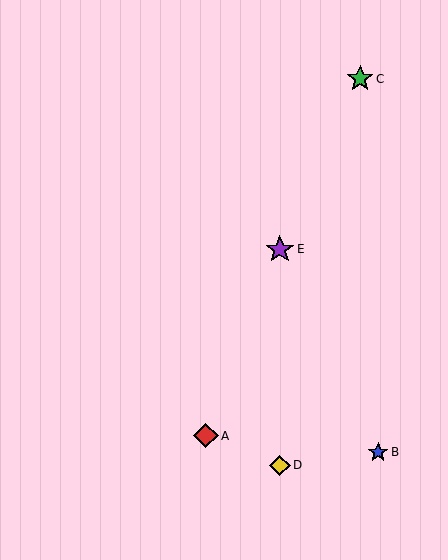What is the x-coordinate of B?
Object B is at x≈378.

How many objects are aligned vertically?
2 objects (D, E) are aligned vertically.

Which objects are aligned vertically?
Objects D, E are aligned vertically.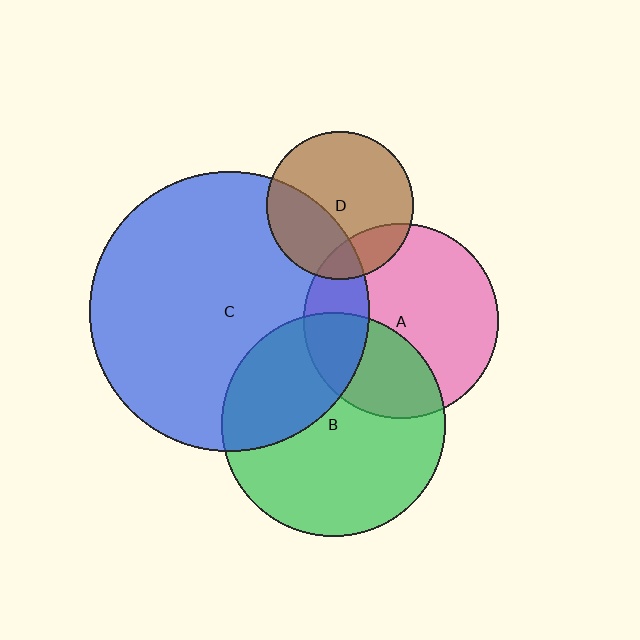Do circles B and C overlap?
Yes.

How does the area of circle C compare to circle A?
Approximately 2.1 times.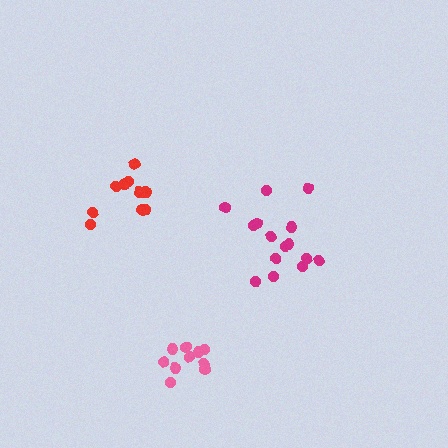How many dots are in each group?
Group 1: 16 dots, Group 2: 12 dots, Group 3: 10 dots (38 total).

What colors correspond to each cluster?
The clusters are colored: magenta, red, pink.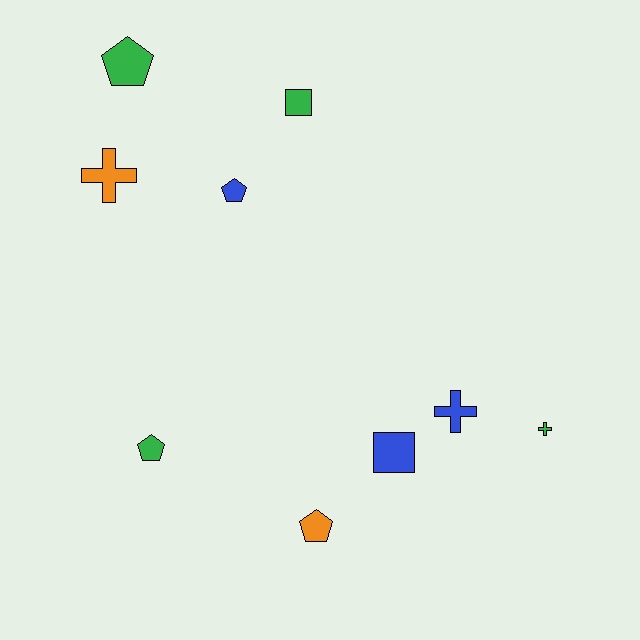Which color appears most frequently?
Green, with 4 objects.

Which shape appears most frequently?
Pentagon, with 4 objects.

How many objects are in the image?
There are 9 objects.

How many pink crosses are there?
There are no pink crosses.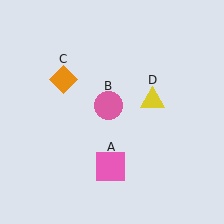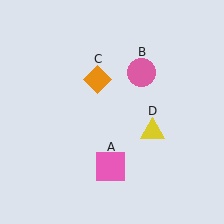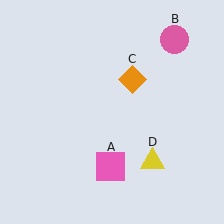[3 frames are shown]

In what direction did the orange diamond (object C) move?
The orange diamond (object C) moved right.